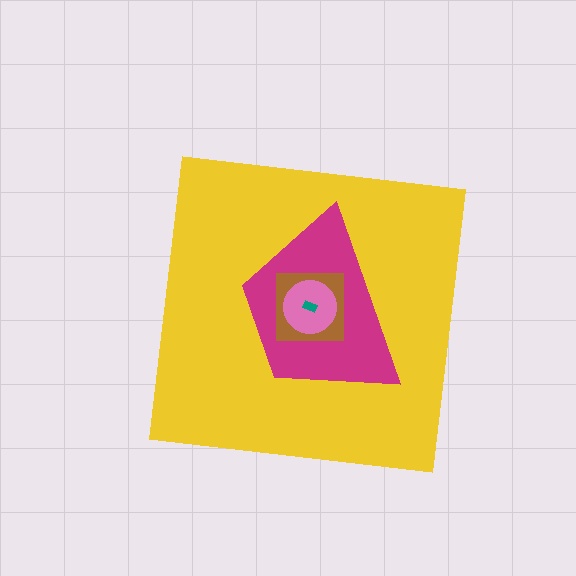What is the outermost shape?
The yellow square.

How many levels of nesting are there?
5.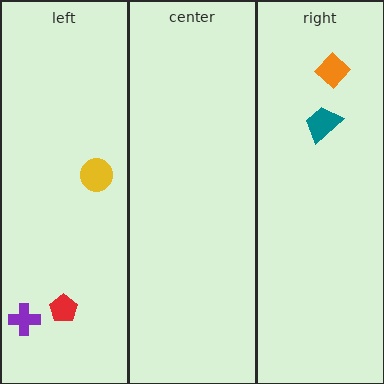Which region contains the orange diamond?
The right region.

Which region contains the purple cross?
The left region.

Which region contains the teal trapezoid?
The right region.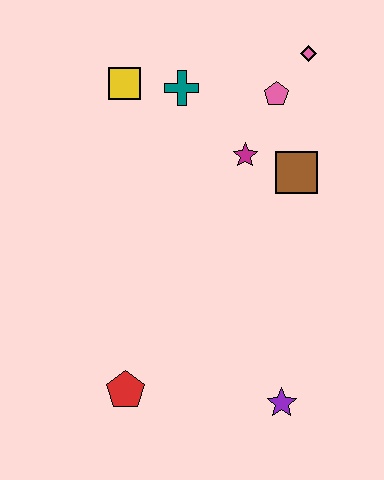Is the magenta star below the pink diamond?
Yes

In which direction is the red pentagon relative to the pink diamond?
The red pentagon is below the pink diamond.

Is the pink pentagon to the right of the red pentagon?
Yes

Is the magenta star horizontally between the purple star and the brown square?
No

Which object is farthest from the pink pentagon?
The red pentagon is farthest from the pink pentagon.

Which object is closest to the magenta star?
The brown square is closest to the magenta star.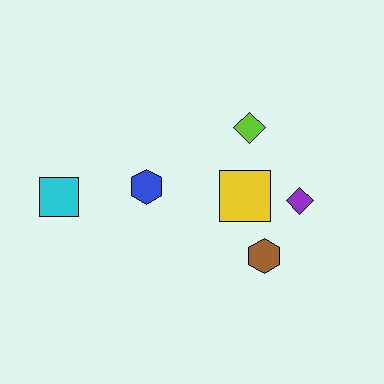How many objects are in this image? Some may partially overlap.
There are 6 objects.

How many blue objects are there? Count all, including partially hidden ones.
There is 1 blue object.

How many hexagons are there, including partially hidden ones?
There are 2 hexagons.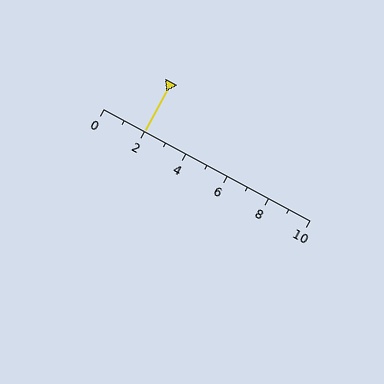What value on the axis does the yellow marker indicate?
The marker indicates approximately 2.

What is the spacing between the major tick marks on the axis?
The major ticks are spaced 2 apart.